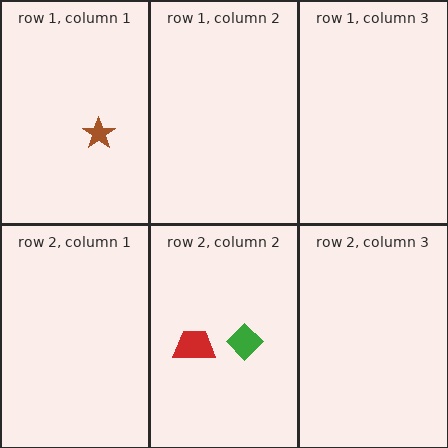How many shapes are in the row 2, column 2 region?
2.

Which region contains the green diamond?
The row 2, column 2 region.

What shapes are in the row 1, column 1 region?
The brown star.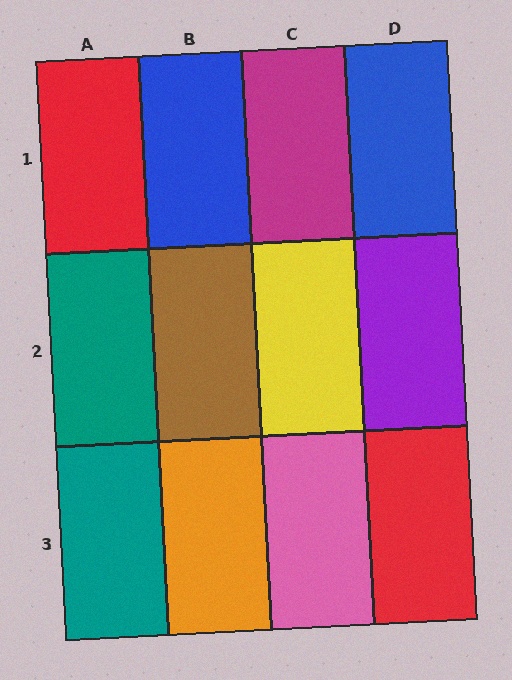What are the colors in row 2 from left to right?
Teal, brown, yellow, purple.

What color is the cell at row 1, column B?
Blue.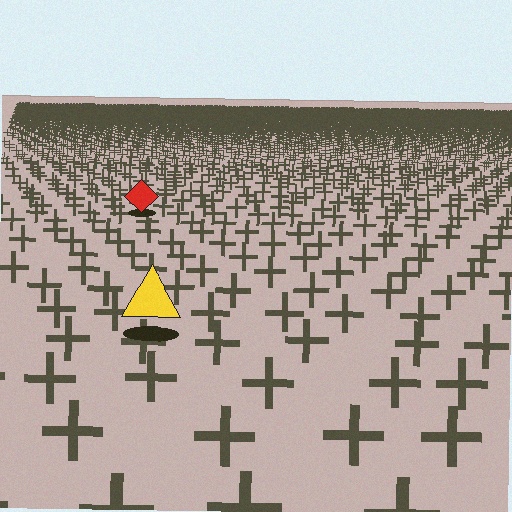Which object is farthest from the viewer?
The red diamond is farthest from the viewer. It appears smaller and the ground texture around it is denser.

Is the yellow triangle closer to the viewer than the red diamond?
Yes. The yellow triangle is closer — you can tell from the texture gradient: the ground texture is coarser near it.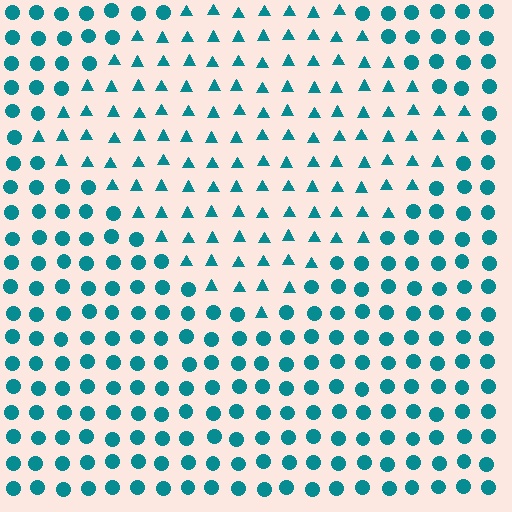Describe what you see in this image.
The image is filled with small teal elements arranged in a uniform grid. A diamond-shaped region contains triangles, while the surrounding area contains circles. The boundary is defined purely by the change in element shape.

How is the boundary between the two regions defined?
The boundary is defined by a change in element shape: triangles inside vs. circles outside. All elements share the same color and spacing.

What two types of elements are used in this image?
The image uses triangles inside the diamond region and circles outside it.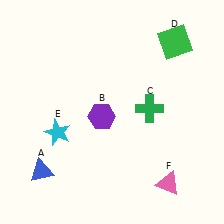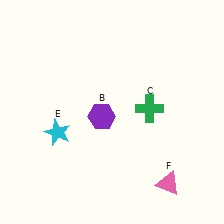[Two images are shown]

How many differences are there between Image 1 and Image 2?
There are 2 differences between the two images.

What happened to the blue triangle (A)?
The blue triangle (A) was removed in Image 2. It was in the bottom-left area of Image 1.